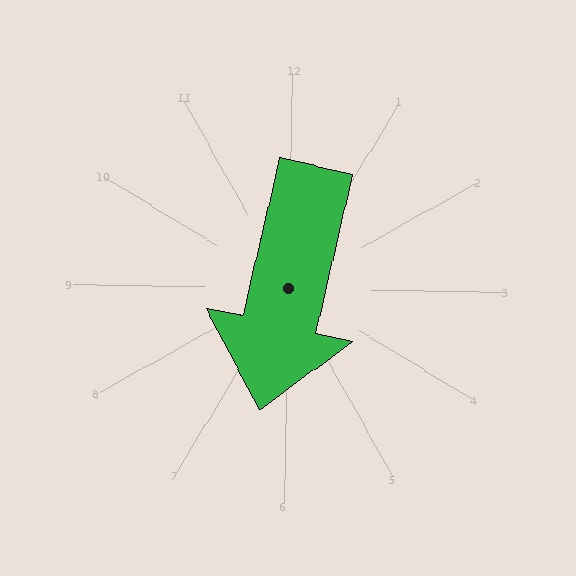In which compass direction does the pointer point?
South.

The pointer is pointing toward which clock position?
Roughly 6 o'clock.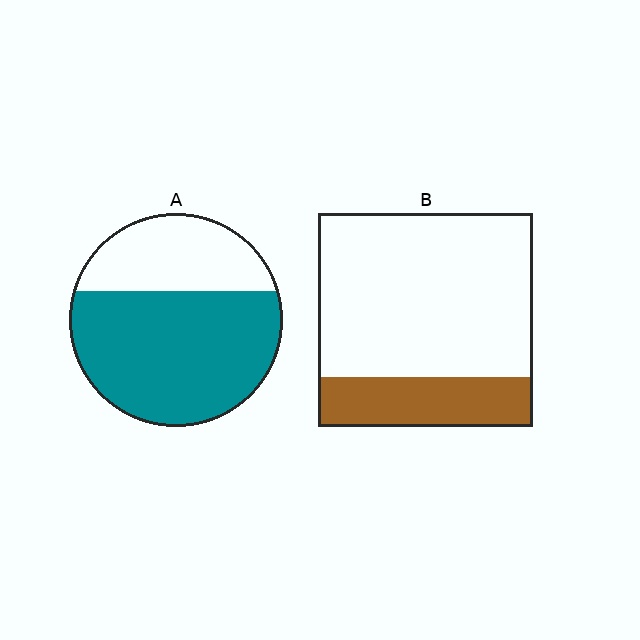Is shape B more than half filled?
No.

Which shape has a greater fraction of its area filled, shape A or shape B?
Shape A.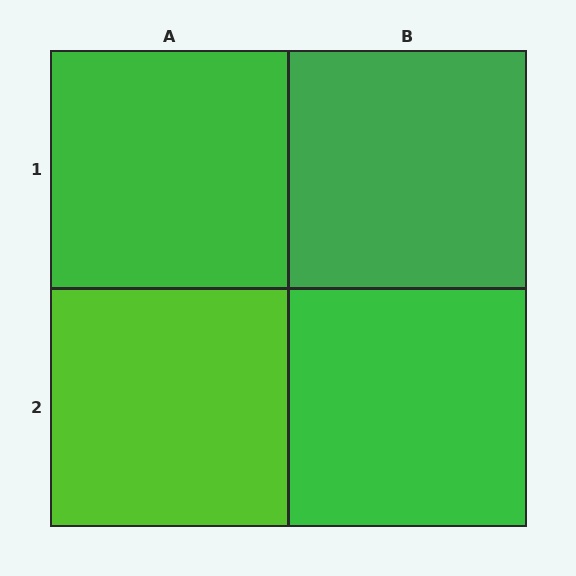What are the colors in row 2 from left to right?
Lime, green.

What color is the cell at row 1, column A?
Green.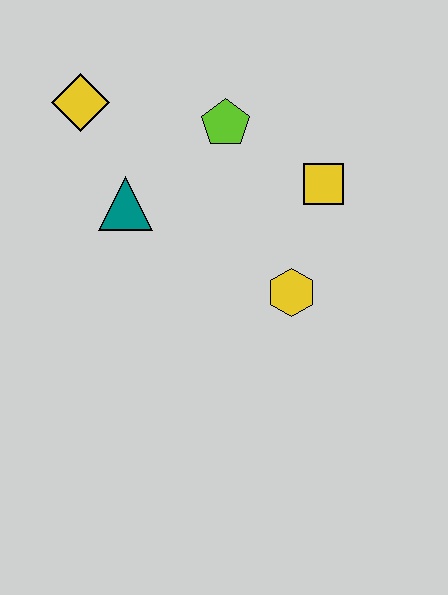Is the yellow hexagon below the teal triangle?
Yes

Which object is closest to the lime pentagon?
The yellow square is closest to the lime pentagon.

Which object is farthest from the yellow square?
The yellow diamond is farthest from the yellow square.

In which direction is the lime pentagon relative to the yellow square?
The lime pentagon is to the left of the yellow square.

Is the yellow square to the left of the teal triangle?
No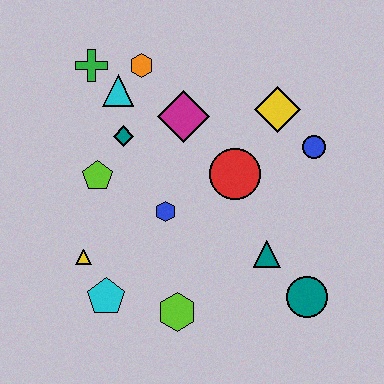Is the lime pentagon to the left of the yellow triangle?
No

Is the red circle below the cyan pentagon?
No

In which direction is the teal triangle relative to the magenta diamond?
The teal triangle is below the magenta diamond.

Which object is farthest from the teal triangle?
The green cross is farthest from the teal triangle.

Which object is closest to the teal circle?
The teal triangle is closest to the teal circle.